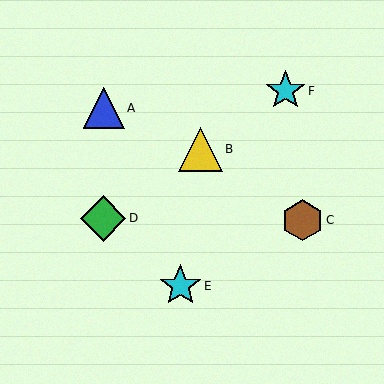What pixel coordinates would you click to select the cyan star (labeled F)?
Click at (285, 91) to select the cyan star F.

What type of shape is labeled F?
Shape F is a cyan star.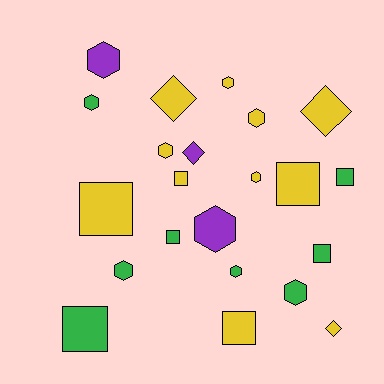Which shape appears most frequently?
Hexagon, with 10 objects.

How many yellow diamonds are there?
There are 3 yellow diamonds.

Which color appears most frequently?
Yellow, with 11 objects.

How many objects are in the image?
There are 22 objects.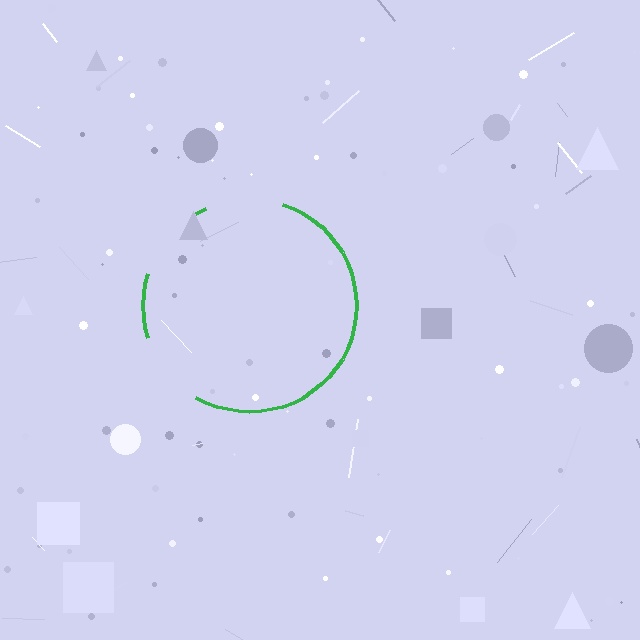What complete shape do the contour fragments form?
The contour fragments form a circle.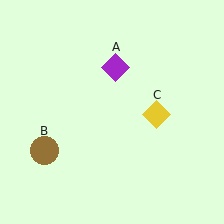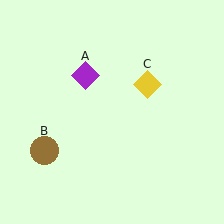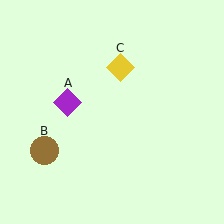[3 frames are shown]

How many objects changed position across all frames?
2 objects changed position: purple diamond (object A), yellow diamond (object C).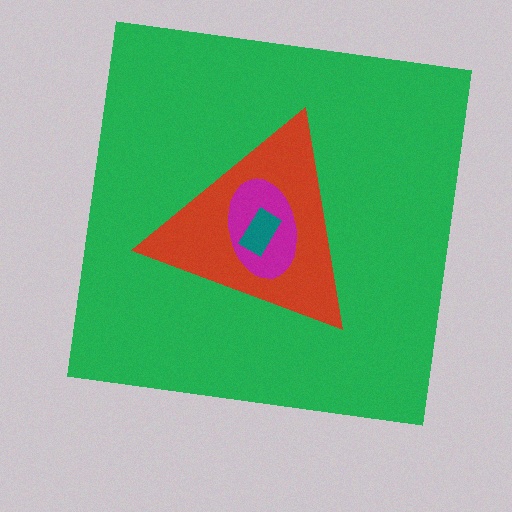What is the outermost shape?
The green square.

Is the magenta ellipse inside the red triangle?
Yes.